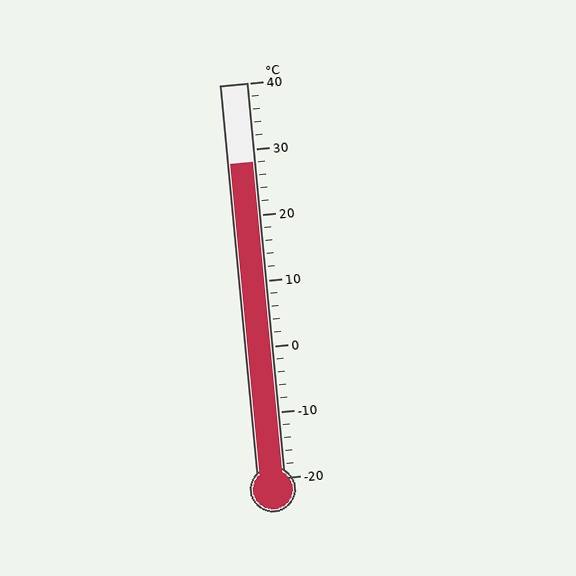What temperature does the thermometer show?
The thermometer shows approximately 28°C.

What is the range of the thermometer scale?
The thermometer scale ranges from -20°C to 40°C.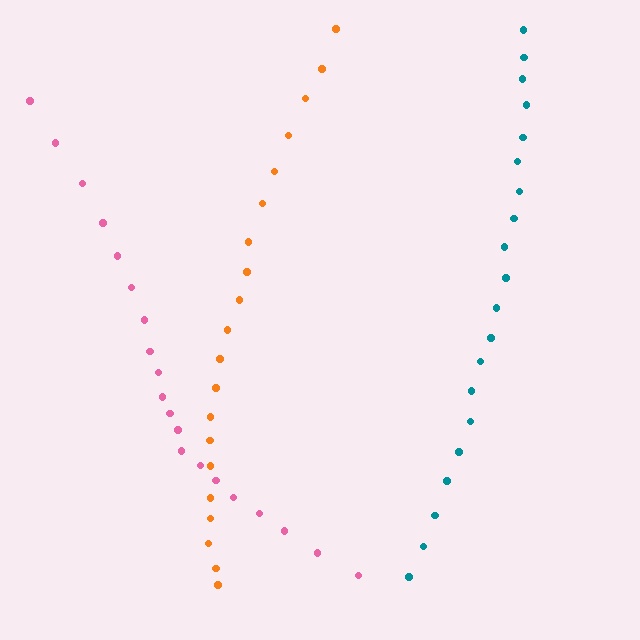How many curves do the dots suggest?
There are 3 distinct paths.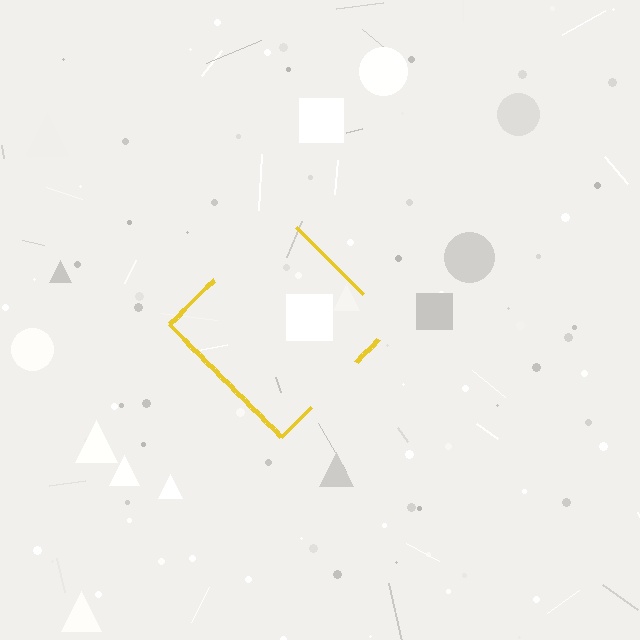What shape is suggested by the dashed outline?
The dashed outline suggests a diamond.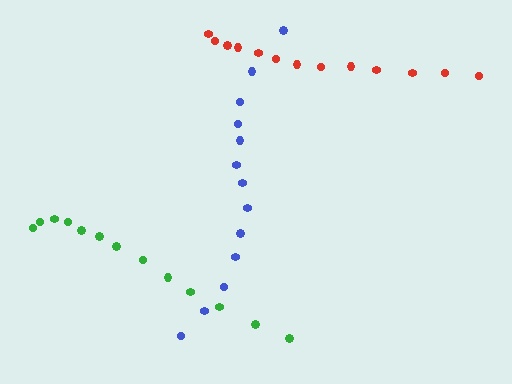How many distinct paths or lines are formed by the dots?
There are 3 distinct paths.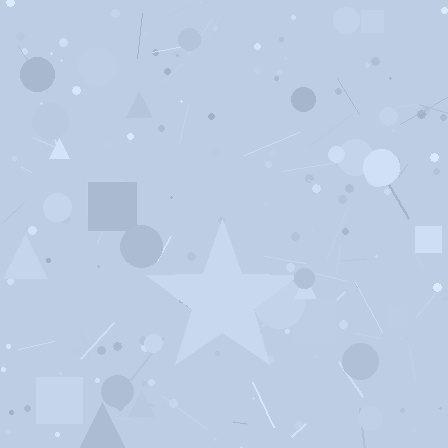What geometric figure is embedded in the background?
A star is embedded in the background.